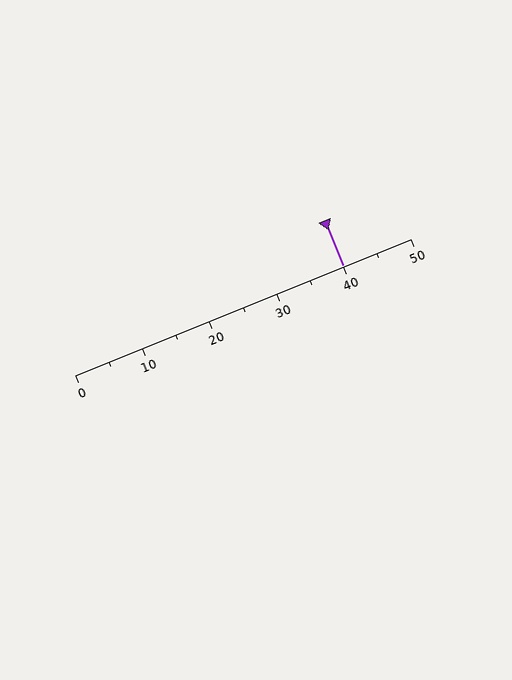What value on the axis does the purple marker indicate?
The marker indicates approximately 40.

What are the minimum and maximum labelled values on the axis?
The axis runs from 0 to 50.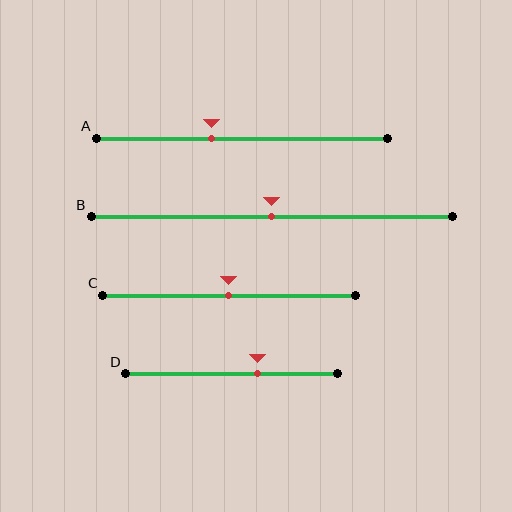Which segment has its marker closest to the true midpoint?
Segment B has its marker closest to the true midpoint.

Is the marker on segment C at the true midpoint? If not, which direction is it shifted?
Yes, the marker on segment C is at the true midpoint.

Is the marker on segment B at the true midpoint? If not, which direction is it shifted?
Yes, the marker on segment B is at the true midpoint.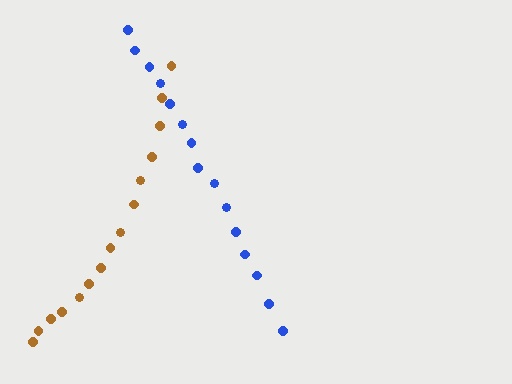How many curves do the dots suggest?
There are 2 distinct paths.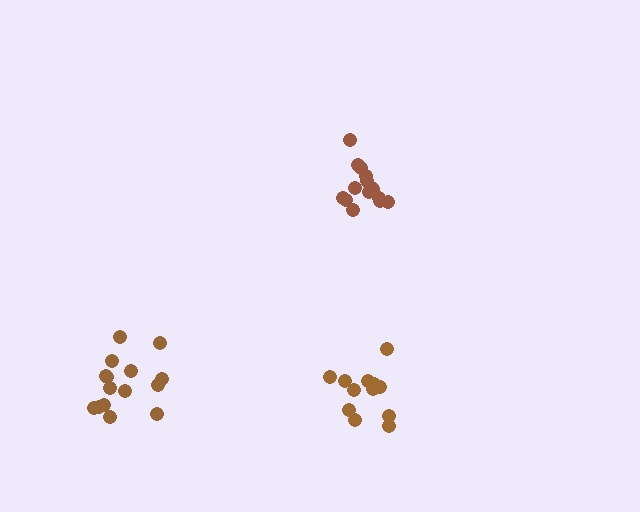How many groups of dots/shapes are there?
There are 3 groups.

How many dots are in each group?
Group 1: 15 dots, Group 2: 12 dots, Group 3: 15 dots (42 total).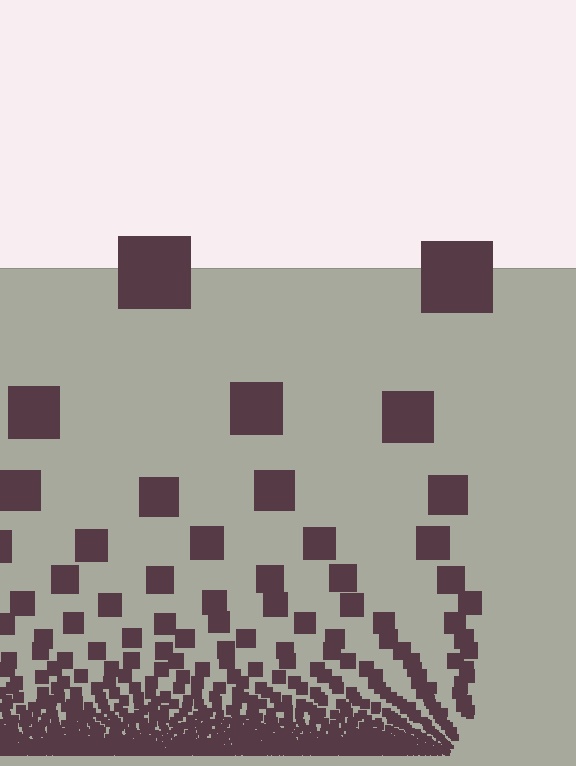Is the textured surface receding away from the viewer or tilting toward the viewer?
The surface appears to tilt toward the viewer. Texture elements get larger and sparser toward the top.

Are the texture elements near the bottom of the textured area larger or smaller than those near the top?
Smaller. The gradient is inverted — elements near the bottom are smaller and denser.